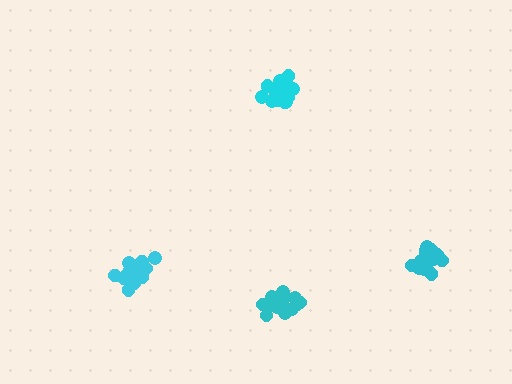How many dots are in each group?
Group 1: 21 dots, Group 2: 20 dots, Group 3: 21 dots, Group 4: 18 dots (80 total).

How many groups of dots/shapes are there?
There are 4 groups.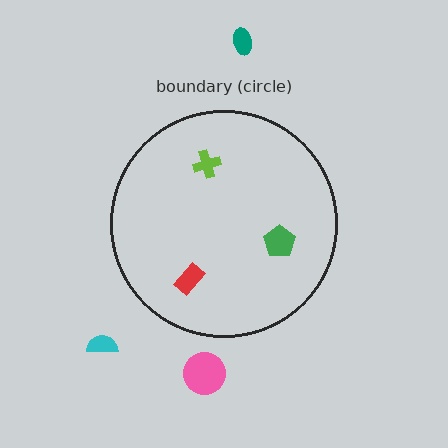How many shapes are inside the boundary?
3 inside, 3 outside.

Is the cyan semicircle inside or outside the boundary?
Outside.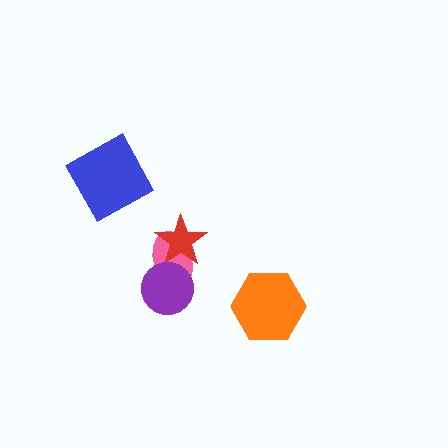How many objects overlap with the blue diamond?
0 objects overlap with the blue diamond.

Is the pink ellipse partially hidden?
Yes, it is partially covered by another shape.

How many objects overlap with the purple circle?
1 object overlaps with the purple circle.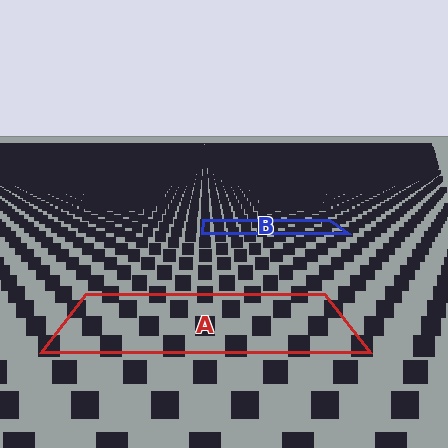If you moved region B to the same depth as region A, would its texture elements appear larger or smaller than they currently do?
They would appear larger. At a closer depth, the same texture elements are projected at a bigger on-screen size.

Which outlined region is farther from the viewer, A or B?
Region B is farther from the viewer — the texture elements inside it appear smaller and more densely packed.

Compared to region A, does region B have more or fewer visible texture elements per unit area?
Region B has more texture elements per unit area — they are packed more densely because it is farther away.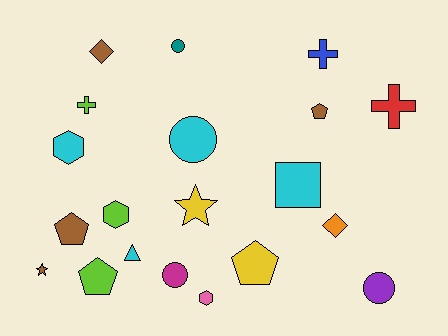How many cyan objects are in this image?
There are 4 cyan objects.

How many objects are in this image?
There are 20 objects.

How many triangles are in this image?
There is 1 triangle.